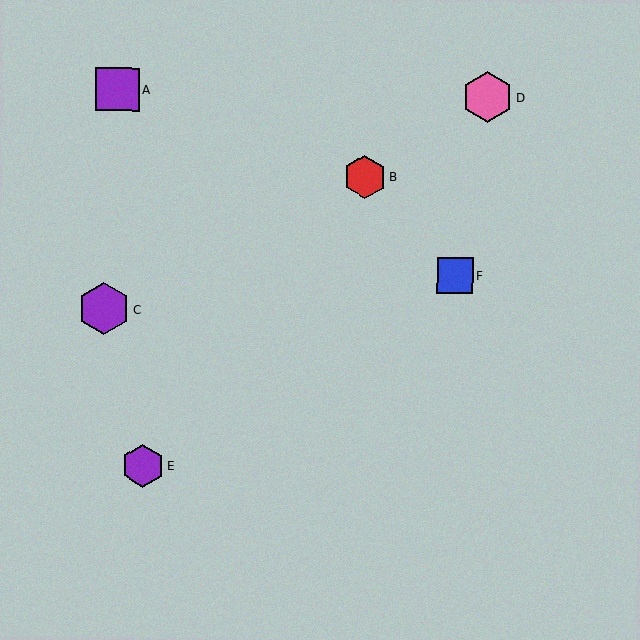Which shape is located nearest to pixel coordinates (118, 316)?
The purple hexagon (labeled C) at (104, 309) is nearest to that location.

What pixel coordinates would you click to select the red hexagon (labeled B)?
Click at (365, 177) to select the red hexagon B.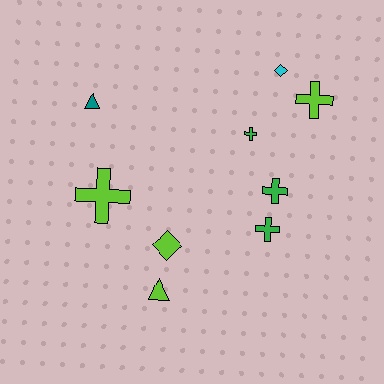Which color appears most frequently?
Lime, with 4 objects.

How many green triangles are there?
There are no green triangles.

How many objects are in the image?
There are 9 objects.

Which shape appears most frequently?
Cross, with 5 objects.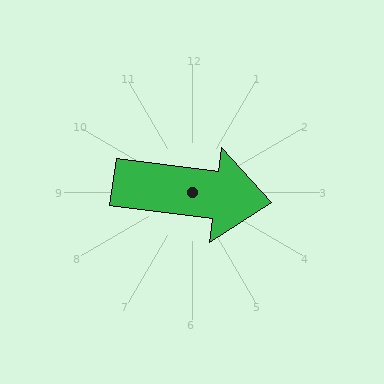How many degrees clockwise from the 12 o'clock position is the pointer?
Approximately 97 degrees.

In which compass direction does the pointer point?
East.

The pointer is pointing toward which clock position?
Roughly 3 o'clock.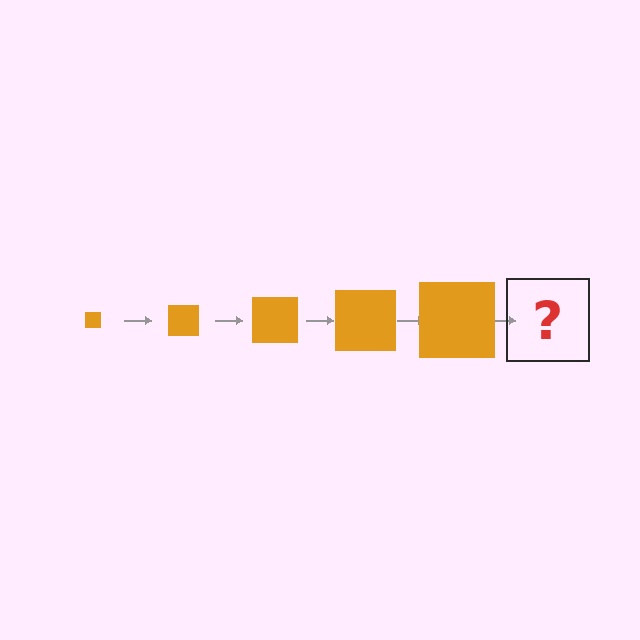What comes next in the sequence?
The next element should be an orange square, larger than the previous one.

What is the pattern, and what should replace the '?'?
The pattern is that the square gets progressively larger each step. The '?' should be an orange square, larger than the previous one.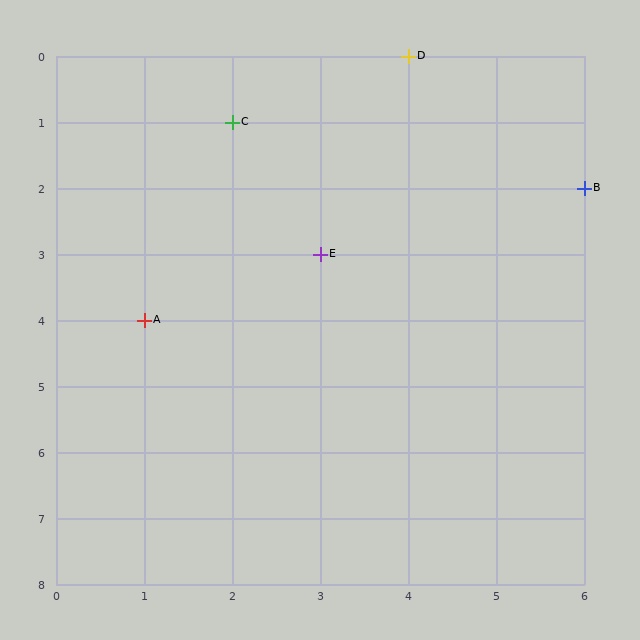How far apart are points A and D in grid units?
Points A and D are 3 columns and 4 rows apart (about 5.0 grid units diagonally).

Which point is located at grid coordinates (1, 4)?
Point A is at (1, 4).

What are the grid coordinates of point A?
Point A is at grid coordinates (1, 4).